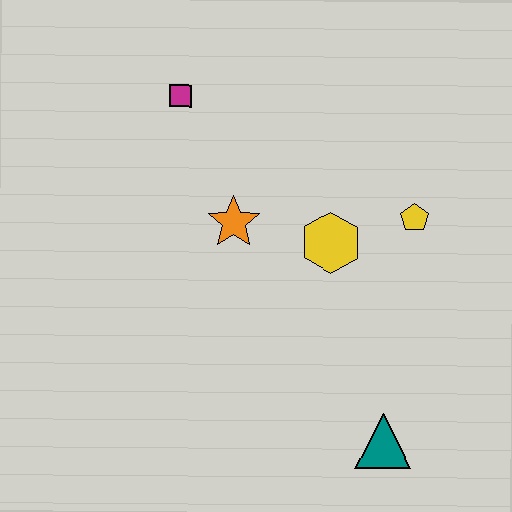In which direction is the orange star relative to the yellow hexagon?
The orange star is to the left of the yellow hexagon.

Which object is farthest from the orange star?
The teal triangle is farthest from the orange star.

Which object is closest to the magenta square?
The orange star is closest to the magenta square.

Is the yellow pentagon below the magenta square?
Yes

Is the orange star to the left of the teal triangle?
Yes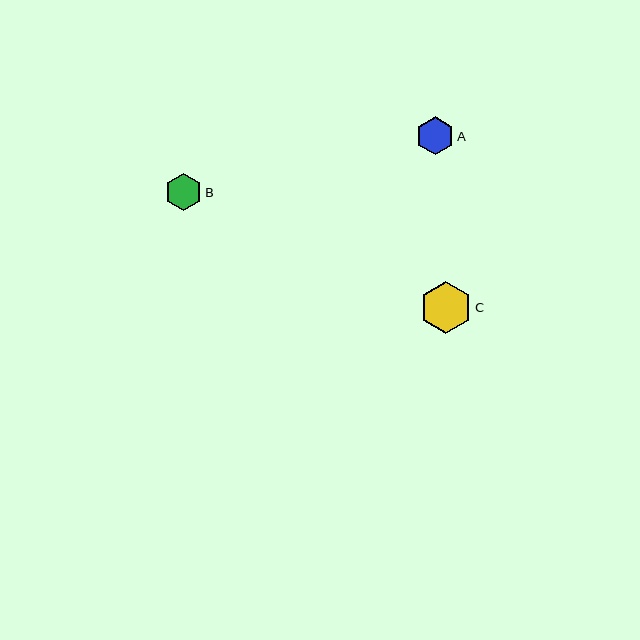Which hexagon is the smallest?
Hexagon B is the smallest with a size of approximately 37 pixels.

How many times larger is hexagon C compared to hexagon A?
Hexagon C is approximately 1.4 times the size of hexagon A.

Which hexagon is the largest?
Hexagon C is the largest with a size of approximately 52 pixels.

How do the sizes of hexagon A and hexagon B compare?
Hexagon A and hexagon B are approximately the same size.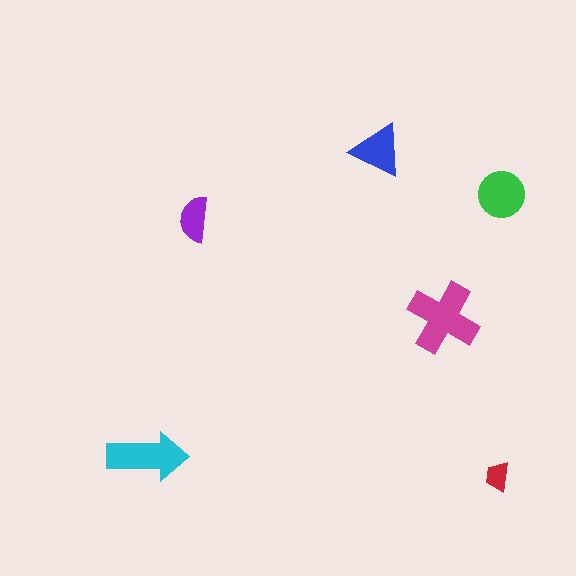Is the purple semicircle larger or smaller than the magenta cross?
Smaller.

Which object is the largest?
The magenta cross.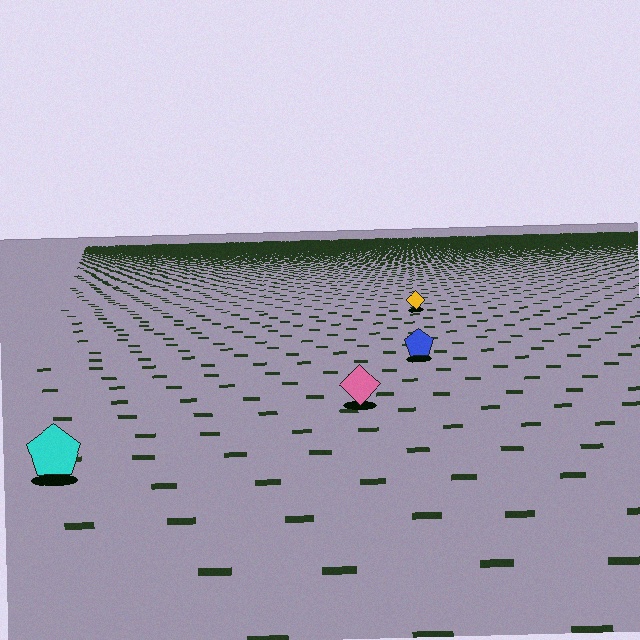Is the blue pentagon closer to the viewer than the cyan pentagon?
No. The cyan pentagon is closer — you can tell from the texture gradient: the ground texture is coarser near it.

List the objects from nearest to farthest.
From nearest to farthest: the cyan pentagon, the pink diamond, the blue pentagon, the yellow diamond.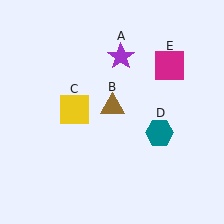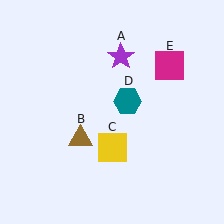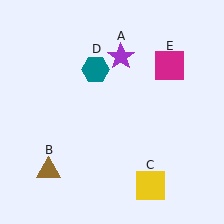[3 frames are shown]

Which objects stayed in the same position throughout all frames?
Purple star (object A) and magenta square (object E) remained stationary.